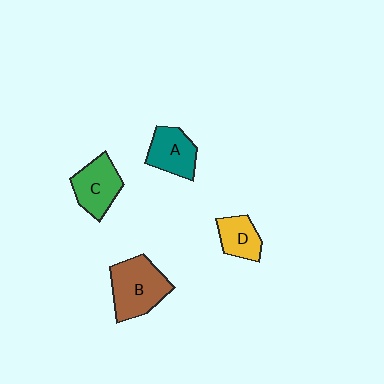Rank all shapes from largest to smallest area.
From largest to smallest: B (brown), C (green), A (teal), D (yellow).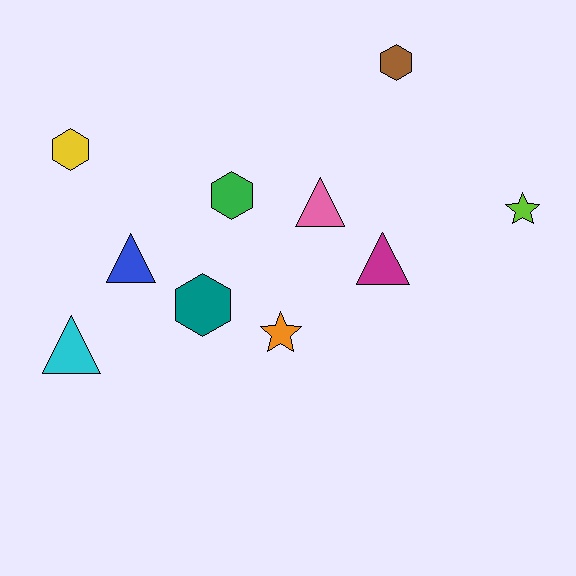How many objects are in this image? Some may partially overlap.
There are 10 objects.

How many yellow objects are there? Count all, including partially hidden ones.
There is 1 yellow object.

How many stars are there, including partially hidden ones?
There are 2 stars.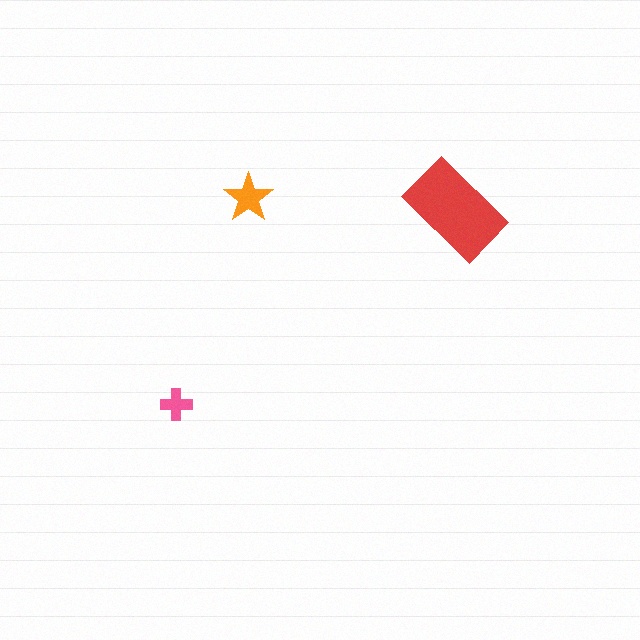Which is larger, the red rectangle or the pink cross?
The red rectangle.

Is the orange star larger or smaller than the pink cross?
Larger.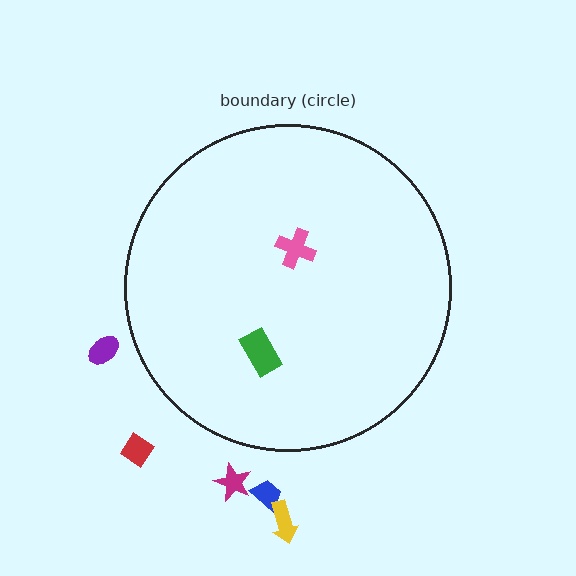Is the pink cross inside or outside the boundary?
Inside.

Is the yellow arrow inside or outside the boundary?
Outside.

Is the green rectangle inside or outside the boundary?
Inside.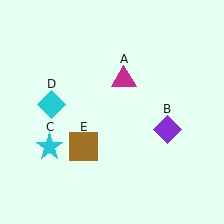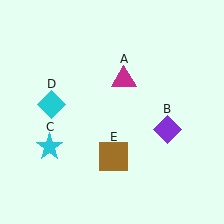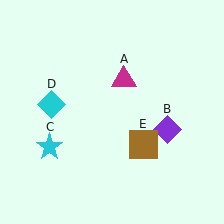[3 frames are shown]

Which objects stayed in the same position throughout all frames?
Magenta triangle (object A) and purple diamond (object B) and cyan star (object C) and cyan diamond (object D) remained stationary.